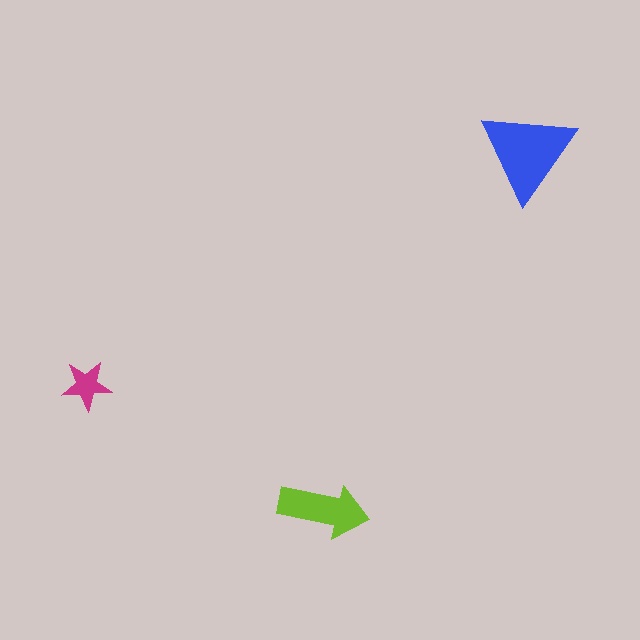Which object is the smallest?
The magenta star.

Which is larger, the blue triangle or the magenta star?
The blue triangle.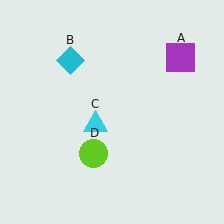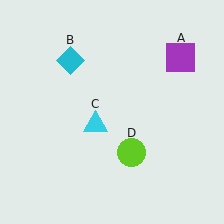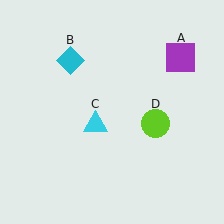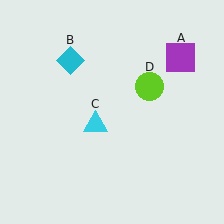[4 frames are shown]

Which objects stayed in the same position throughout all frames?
Purple square (object A) and cyan diamond (object B) and cyan triangle (object C) remained stationary.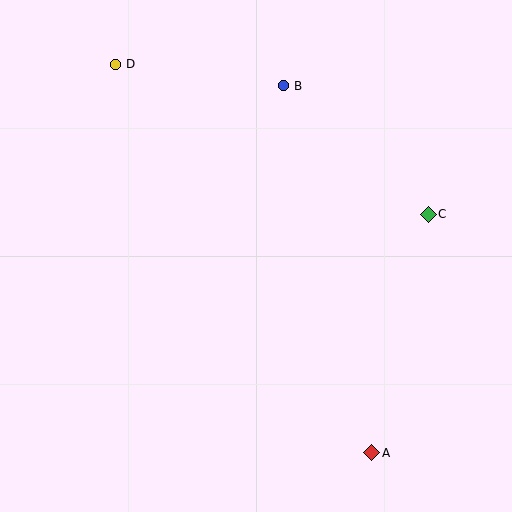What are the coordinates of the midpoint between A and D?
The midpoint between A and D is at (244, 259).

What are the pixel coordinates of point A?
Point A is at (372, 453).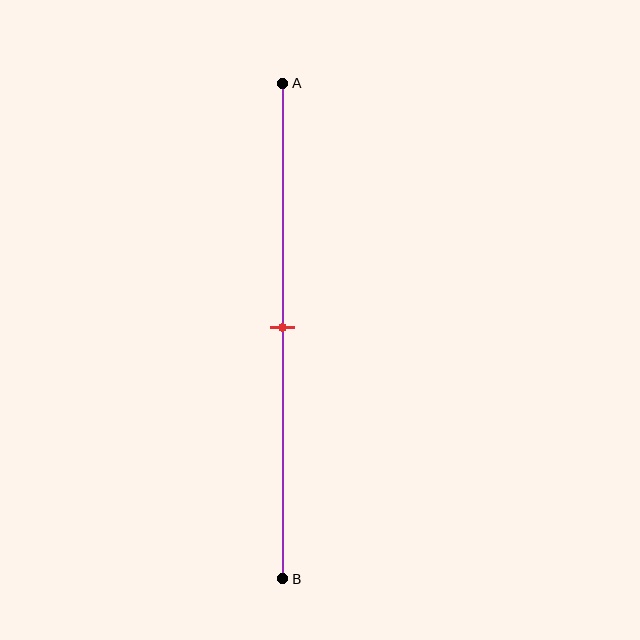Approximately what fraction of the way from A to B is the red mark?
The red mark is approximately 50% of the way from A to B.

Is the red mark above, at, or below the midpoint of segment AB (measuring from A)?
The red mark is approximately at the midpoint of segment AB.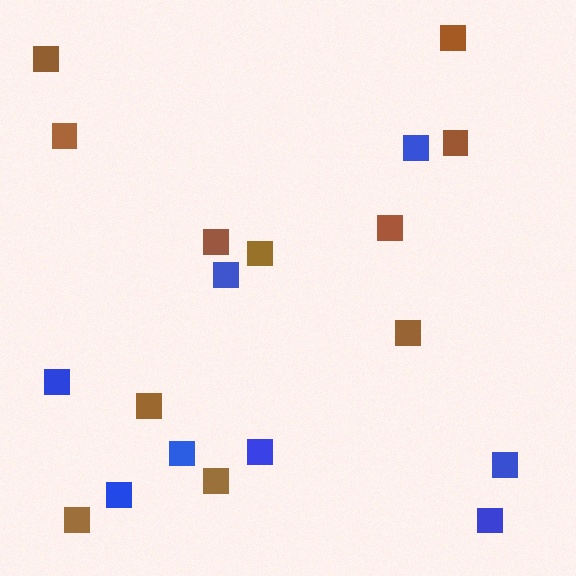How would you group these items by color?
There are 2 groups: one group of brown squares (11) and one group of blue squares (8).